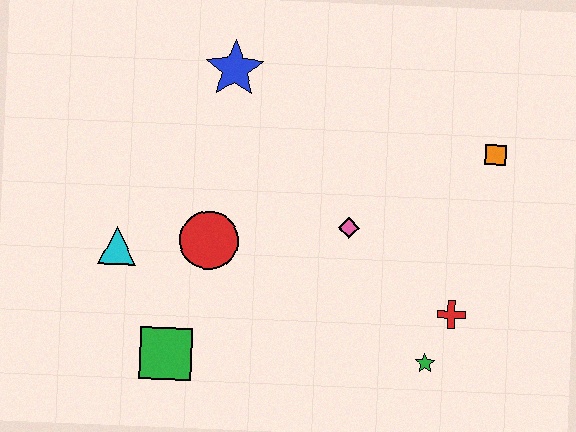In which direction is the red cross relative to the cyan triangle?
The red cross is to the right of the cyan triangle.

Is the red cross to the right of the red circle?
Yes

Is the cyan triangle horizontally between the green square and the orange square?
No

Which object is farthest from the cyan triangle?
The orange square is farthest from the cyan triangle.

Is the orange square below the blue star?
Yes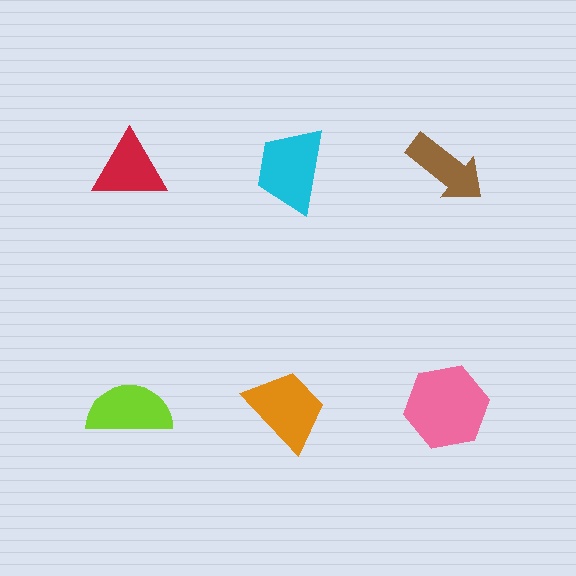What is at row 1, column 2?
A cyan trapezoid.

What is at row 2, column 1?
A lime semicircle.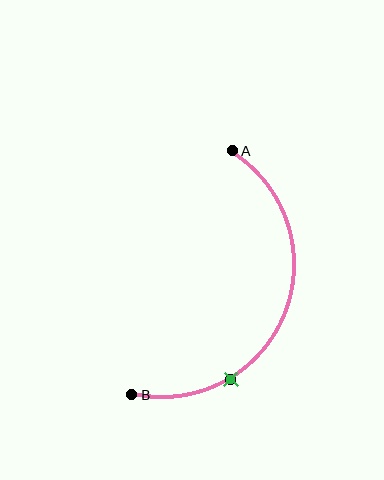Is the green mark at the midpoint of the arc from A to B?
No. The green mark lies on the arc but is closer to endpoint B. The arc midpoint would be at the point on the curve equidistant along the arc from both A and B.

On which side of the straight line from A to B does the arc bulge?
The arc bulges to the right of the straight line connecting A and B.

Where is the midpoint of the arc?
The arc midpoint is the point on the curve farthest from the straight line joining A and B. It sits to the right of that line.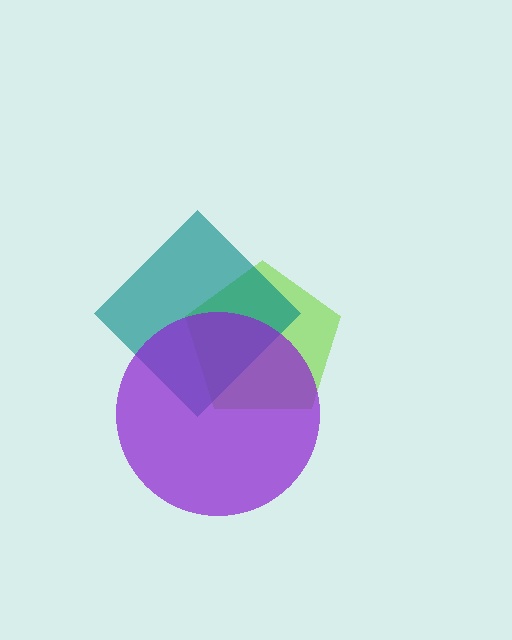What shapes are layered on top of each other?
The layered shapes are: a lime pentagon, a teal diamond, a purple circle.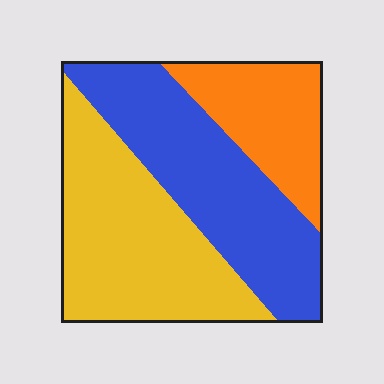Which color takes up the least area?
Orange, at roughly 20%.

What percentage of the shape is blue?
Blue takes up about three eighths (3/8) of the shape.